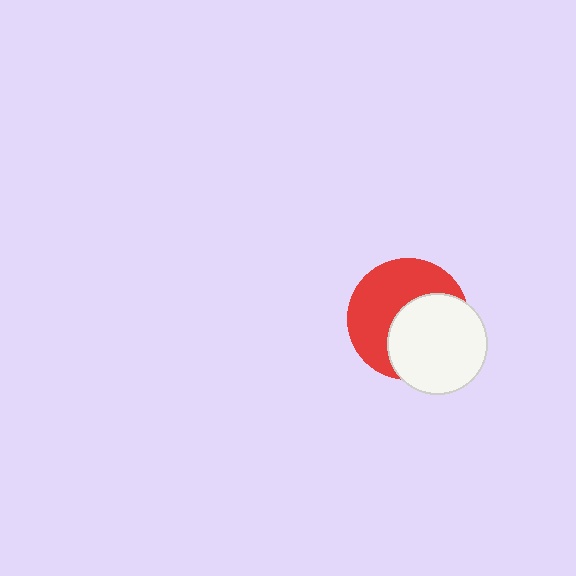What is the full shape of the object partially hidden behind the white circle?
The partially hidden object is a red circle.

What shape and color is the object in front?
The object in front is a white circle.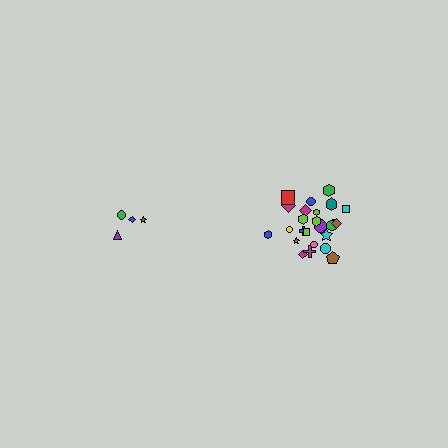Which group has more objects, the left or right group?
The right group.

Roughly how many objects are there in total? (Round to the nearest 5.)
Roughly 30 objects in total.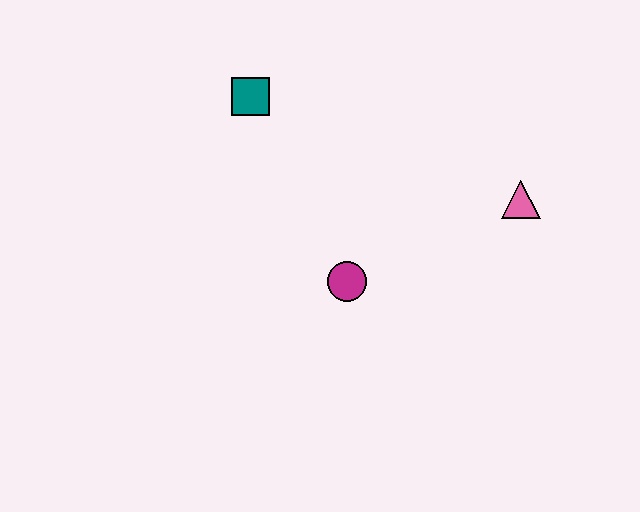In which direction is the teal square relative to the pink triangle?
The teal square is to the left of the pink triangle.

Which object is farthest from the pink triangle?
The teal square is farthest from the pink triangle.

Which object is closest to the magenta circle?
The pink triangle is closest to the magenta circle.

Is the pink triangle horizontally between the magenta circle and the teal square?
No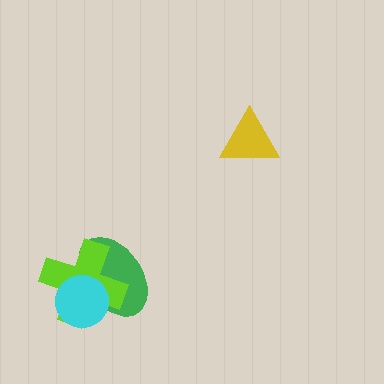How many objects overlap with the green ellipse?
2 objects overlap with the green ellipse.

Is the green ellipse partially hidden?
Yes, it is partially covered by another shape.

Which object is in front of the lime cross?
The cyan circle is in front of the lime cross.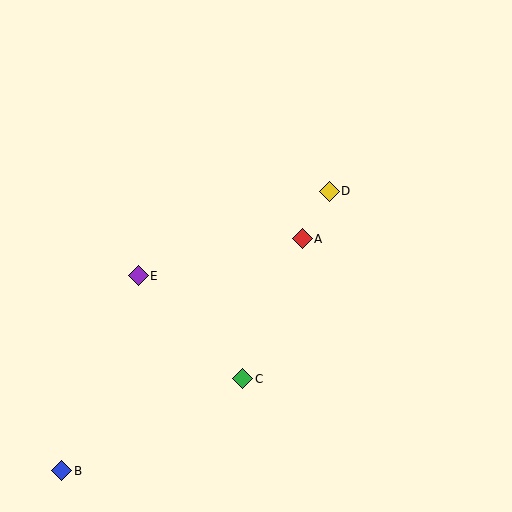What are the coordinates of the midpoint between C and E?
The midpoint between C and E is at (191, 327).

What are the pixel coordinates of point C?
Point C is at (243, 379).